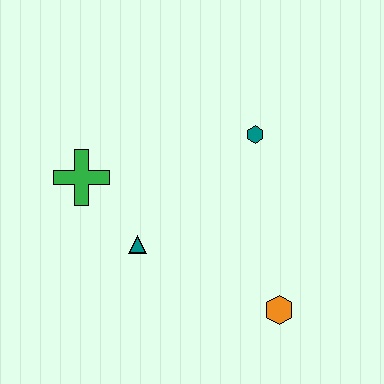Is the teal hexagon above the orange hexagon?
Yes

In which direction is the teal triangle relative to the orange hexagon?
The teal triangle is to the left of the orange hexagon.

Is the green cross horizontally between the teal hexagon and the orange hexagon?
No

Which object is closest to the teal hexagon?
The teal triangle is closest to the teal hexagon.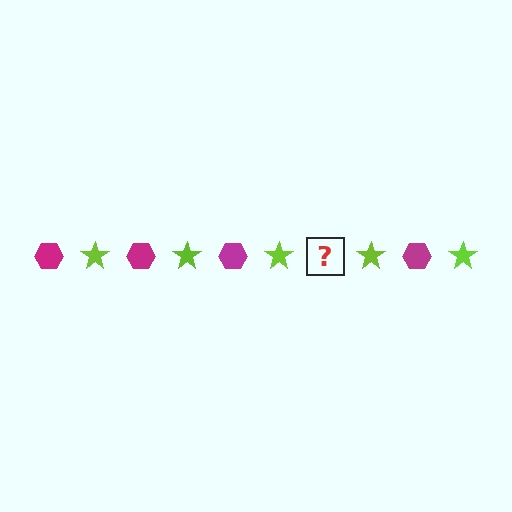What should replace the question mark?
The question mark should be replaced with a magenta hexagon.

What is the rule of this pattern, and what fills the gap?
The rule is that the pattern alternates between magenta hexagon and lime star. The gap should be filled with a magenta hexagon.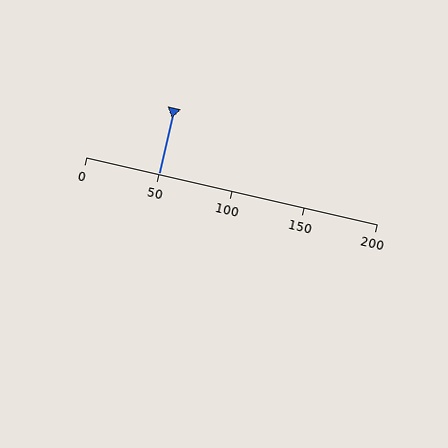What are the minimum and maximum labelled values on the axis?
The axis runs from 0 to 200.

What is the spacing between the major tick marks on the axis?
The major ticks are spaced 50 apart.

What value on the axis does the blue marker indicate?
The marker indicates approximately 50.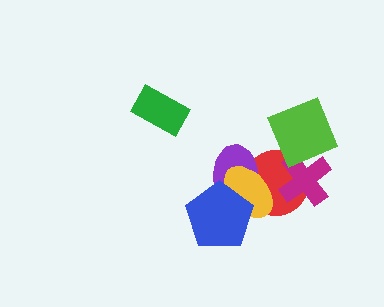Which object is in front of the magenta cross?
The lime diamond is in front of the magenta cross.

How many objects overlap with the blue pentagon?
2 objects overlap with the blue pentagon.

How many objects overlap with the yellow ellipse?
3 objects overlap with the yellow ellipse.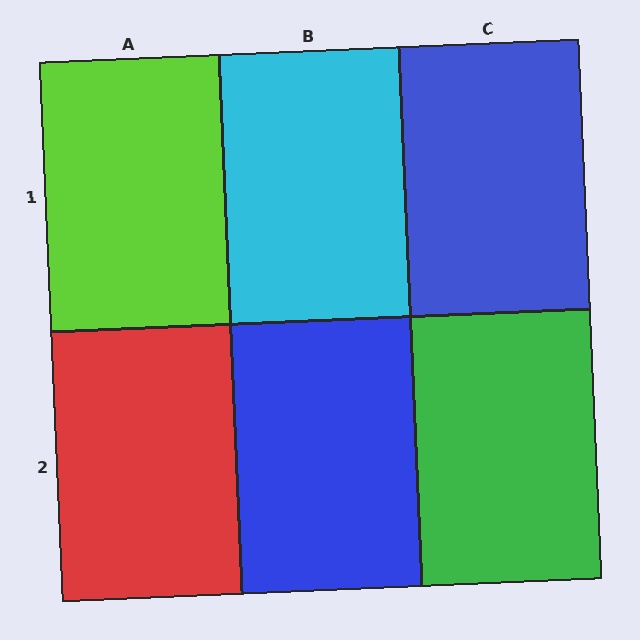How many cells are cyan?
1 cell is cyan.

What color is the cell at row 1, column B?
Cyan.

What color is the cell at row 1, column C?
Blue.